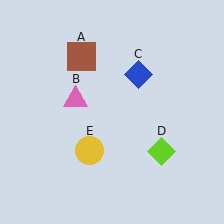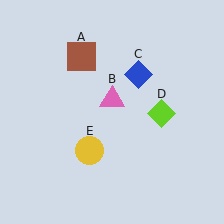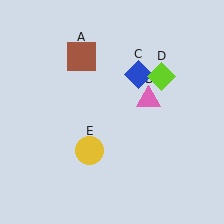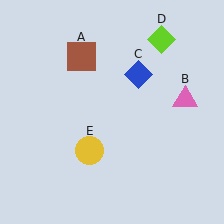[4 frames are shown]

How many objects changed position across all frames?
2 objects changed position: pink triangle (object B), lime diamond (object D).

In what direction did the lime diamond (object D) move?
The lime diamond (object D) moved up.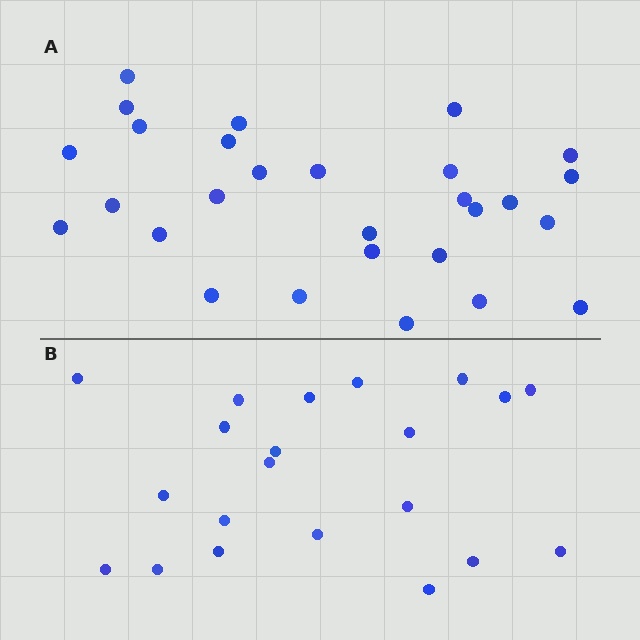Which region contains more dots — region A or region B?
Region A (the top region) has more dots.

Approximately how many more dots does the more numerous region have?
Region A has roughly 8 or so more dots than region B.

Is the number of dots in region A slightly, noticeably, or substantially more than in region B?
Region A has noticeably more, but not dramatically so. The ratio is roughly 1.3 to 1.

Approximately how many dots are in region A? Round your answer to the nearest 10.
About 30 dots. (The exact count is 28, which rounds to 30.)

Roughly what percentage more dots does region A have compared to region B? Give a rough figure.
About 35% more.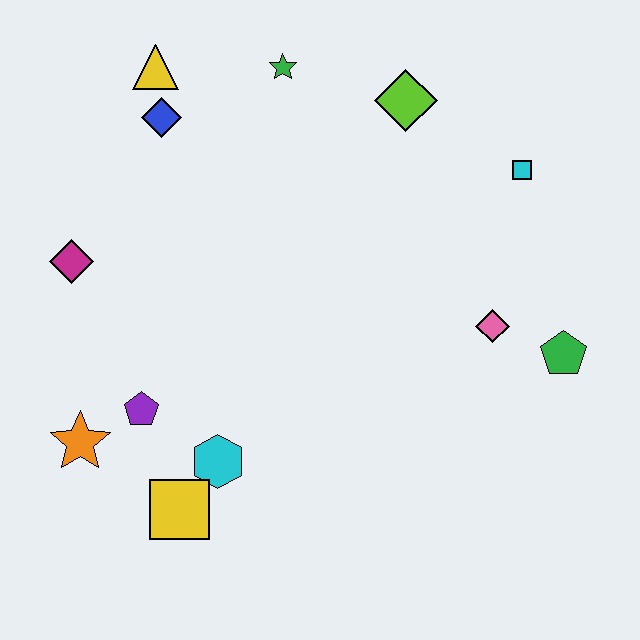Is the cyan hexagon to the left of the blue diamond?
No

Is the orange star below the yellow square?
No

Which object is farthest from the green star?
The yellow square is farthest from the green star.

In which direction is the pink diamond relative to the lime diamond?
The pink diamond is below the lime diamond.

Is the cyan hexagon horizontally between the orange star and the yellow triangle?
No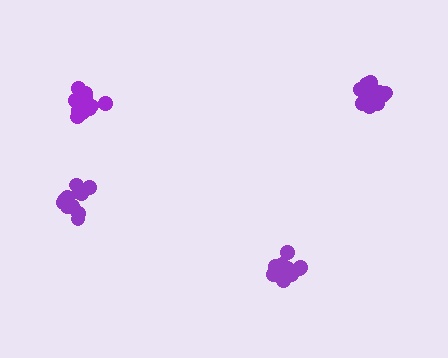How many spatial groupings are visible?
There are 4 spatial groupings.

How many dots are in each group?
Group 1: 20 dots, Group 2: 21 dots, Group 3: 16 dots, Group 4: 16 dots (73 total).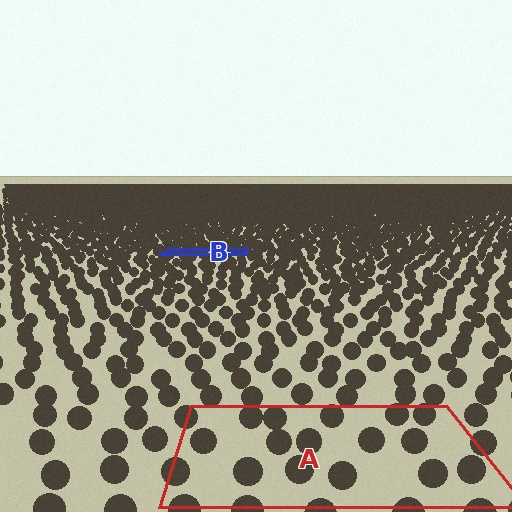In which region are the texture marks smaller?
The texture marks are smaller in region B, because it is farther away.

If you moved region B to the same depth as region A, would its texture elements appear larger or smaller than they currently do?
They would appear larger. At a closer depth, the same texture elements are projected at a bigger on-screen size.